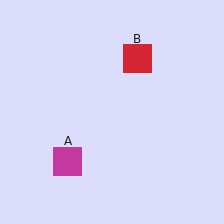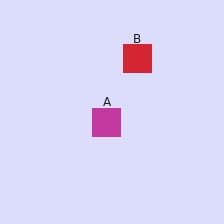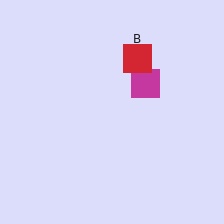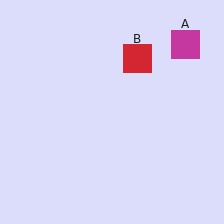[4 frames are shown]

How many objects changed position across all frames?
1 object changed position: magenta square (object A).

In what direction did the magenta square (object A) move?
The magenta square (object A) moved up and to the right.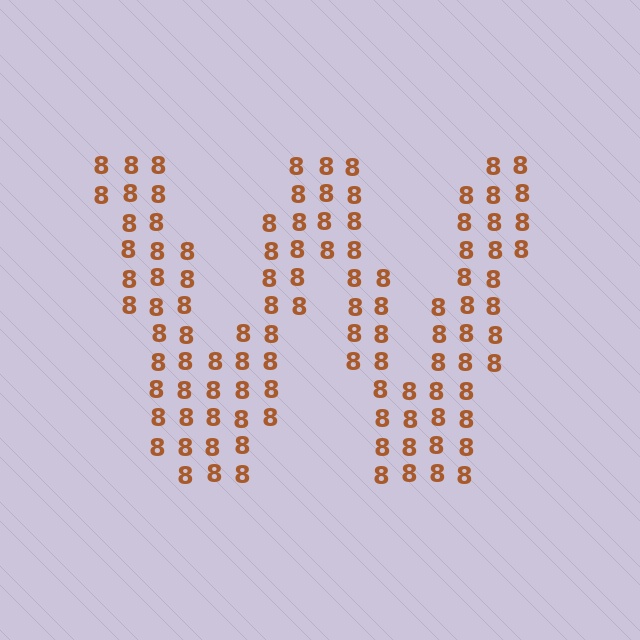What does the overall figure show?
The overall figure shows the letter W.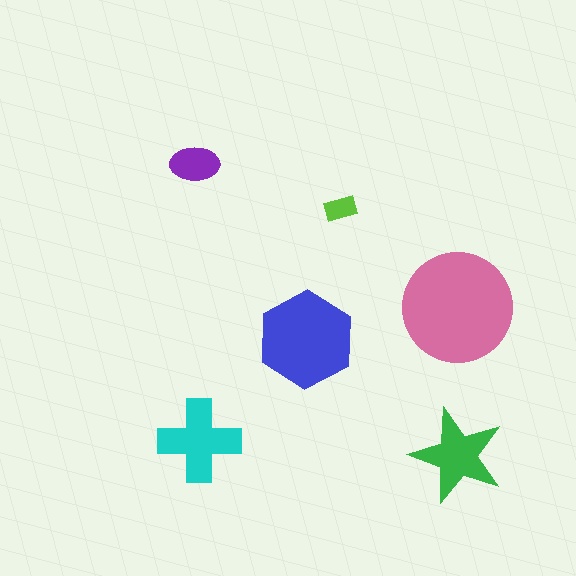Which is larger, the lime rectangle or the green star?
The green star.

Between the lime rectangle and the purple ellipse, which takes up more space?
The purple ellipse.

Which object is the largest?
The pink circle.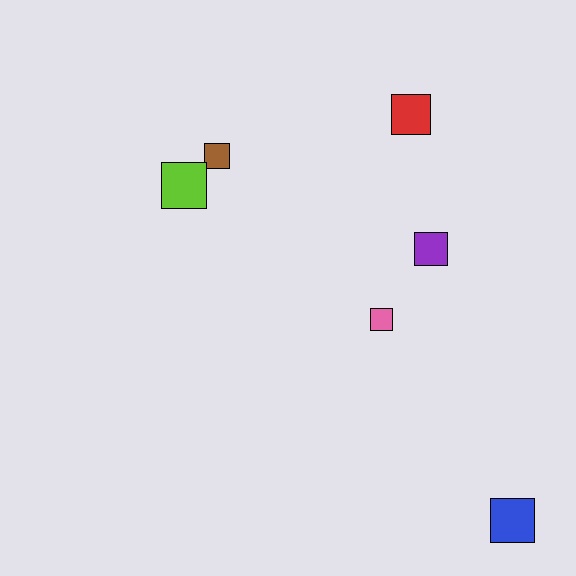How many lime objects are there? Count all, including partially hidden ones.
There is 1 lime object.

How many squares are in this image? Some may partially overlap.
There are 6 squares.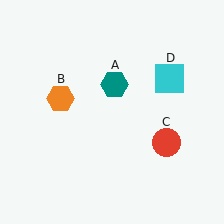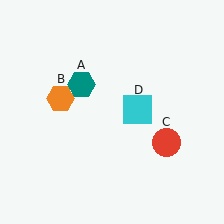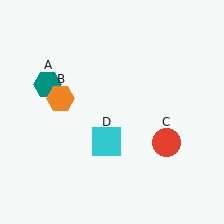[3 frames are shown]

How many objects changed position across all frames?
2 objects changed position: teal hexagon (object A), cyan square (object D).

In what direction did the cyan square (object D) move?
The cyan square (object D) moved down and to the left.